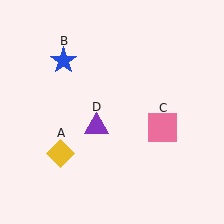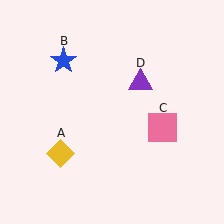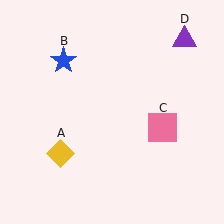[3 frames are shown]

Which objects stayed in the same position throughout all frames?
Yellow diamond (object A) and blue star (object B) and pink square (object C) remained stationary.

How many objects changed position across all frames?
1 object changed position: purple triangle (object D).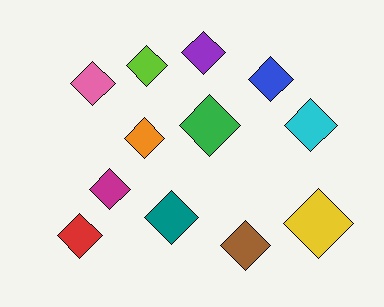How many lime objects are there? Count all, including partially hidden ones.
There is 1 lime object.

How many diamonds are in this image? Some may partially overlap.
There are 12 diamonds.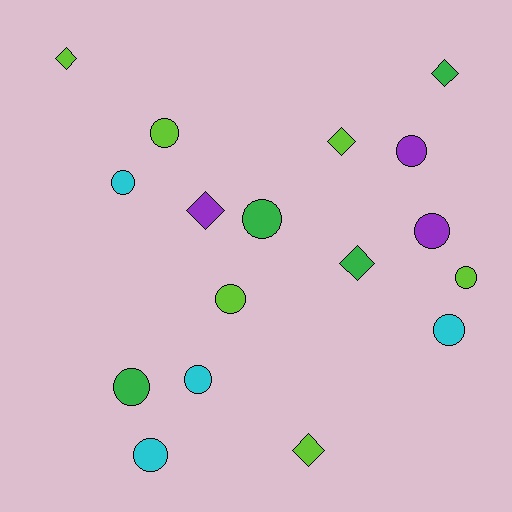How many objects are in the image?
There are 17 objects.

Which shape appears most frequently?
Circle, with 11 objects.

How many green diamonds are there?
There are 2 green diamonds.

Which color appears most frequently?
Lime, with 6 objects.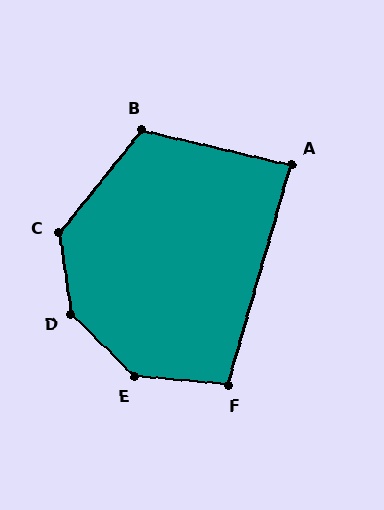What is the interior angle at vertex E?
Approximately 140 degrees (obtuse).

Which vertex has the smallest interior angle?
A, at approximately 87 degrees.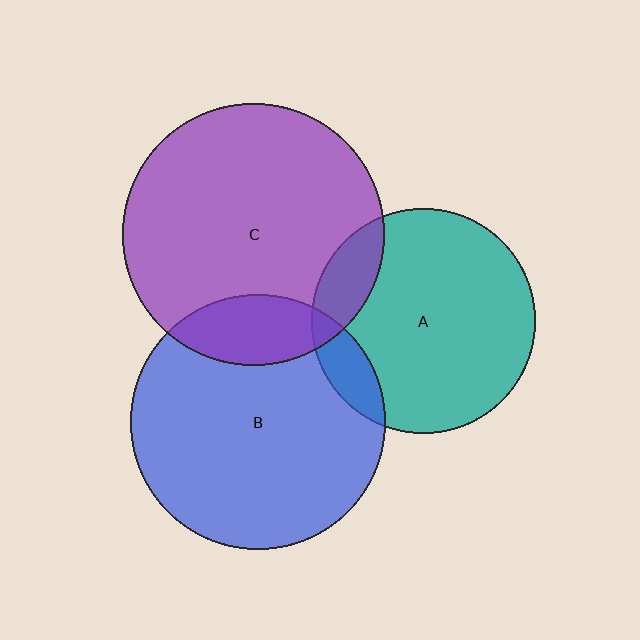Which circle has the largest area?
Circle C (purple).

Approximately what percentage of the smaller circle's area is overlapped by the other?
Approximately 15%.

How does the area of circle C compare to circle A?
Approximately 1.4 times.